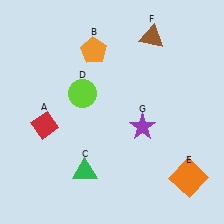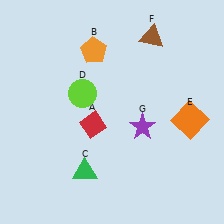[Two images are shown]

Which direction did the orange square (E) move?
The orange square (E) moved up.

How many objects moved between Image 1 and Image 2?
2 objects moved between the two images.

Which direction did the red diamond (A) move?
The red diamond (A) moved right.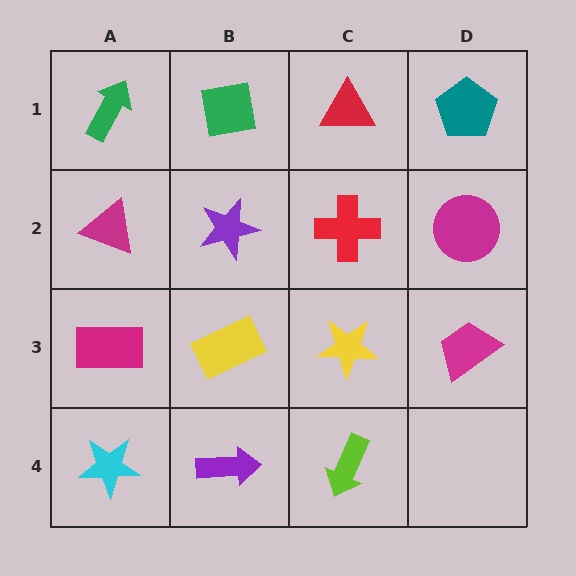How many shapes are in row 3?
4 shapes.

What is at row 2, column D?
A magenta circle.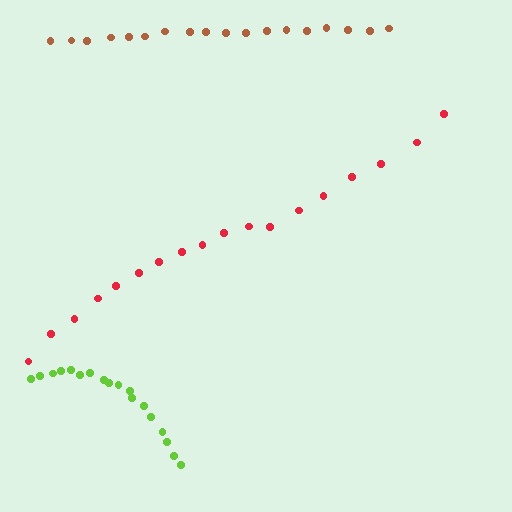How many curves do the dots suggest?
There are 3 distinct paths.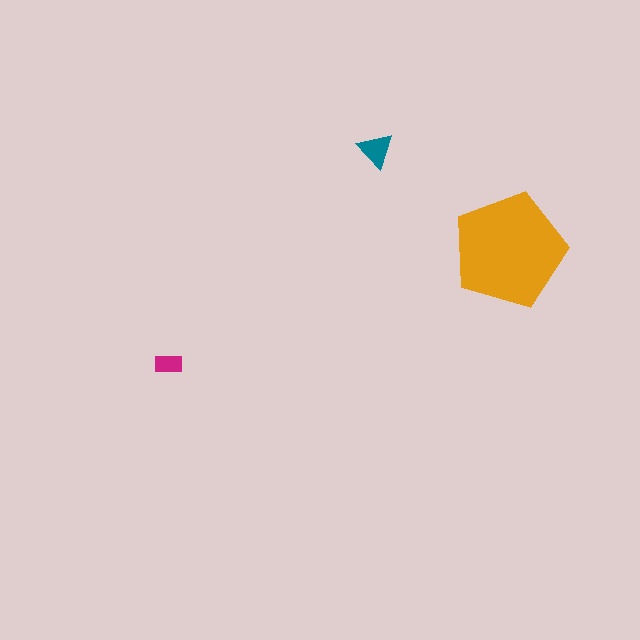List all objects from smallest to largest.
The magenta rectangle, the teal triangle, the orange pentagon.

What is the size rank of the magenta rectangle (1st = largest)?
3rd.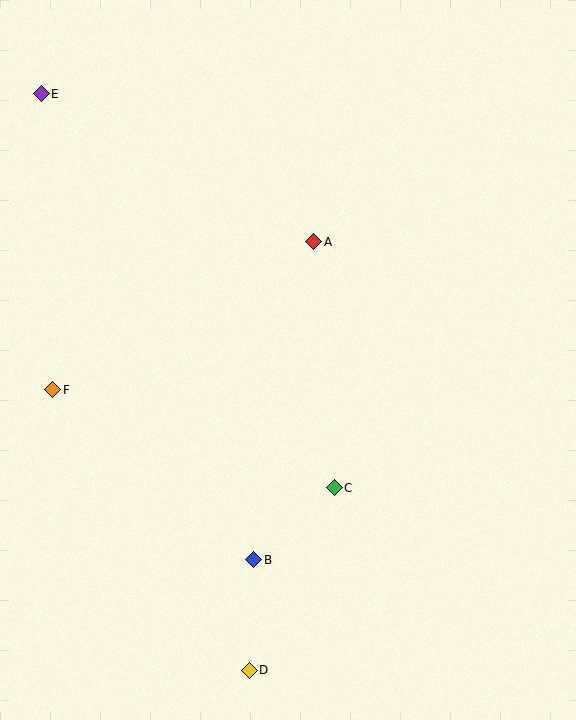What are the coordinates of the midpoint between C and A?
The midpoint between C and A is at (324, 365).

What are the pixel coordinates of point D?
Point D is at (249, 670).